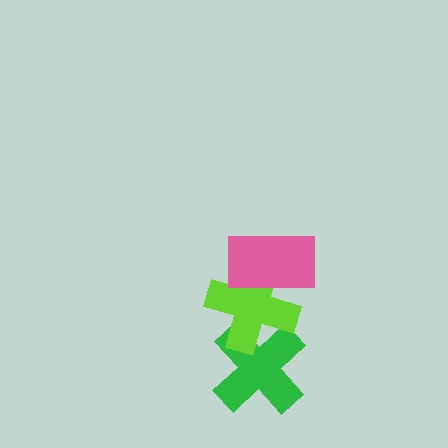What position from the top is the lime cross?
The lime cross is 2nd from the top.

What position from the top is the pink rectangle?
The pink rectangle is 1st from the top.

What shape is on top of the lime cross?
The pink rectangle is on top of the lime cross.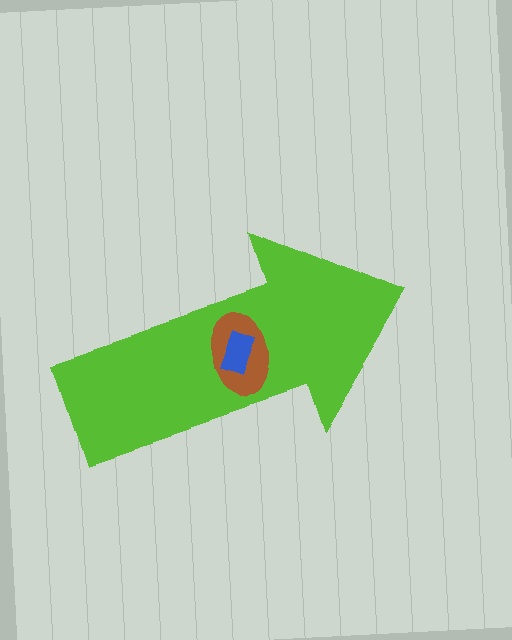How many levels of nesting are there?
3.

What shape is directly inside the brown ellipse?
The blue rectangle.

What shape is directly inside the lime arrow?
The brown ellipse.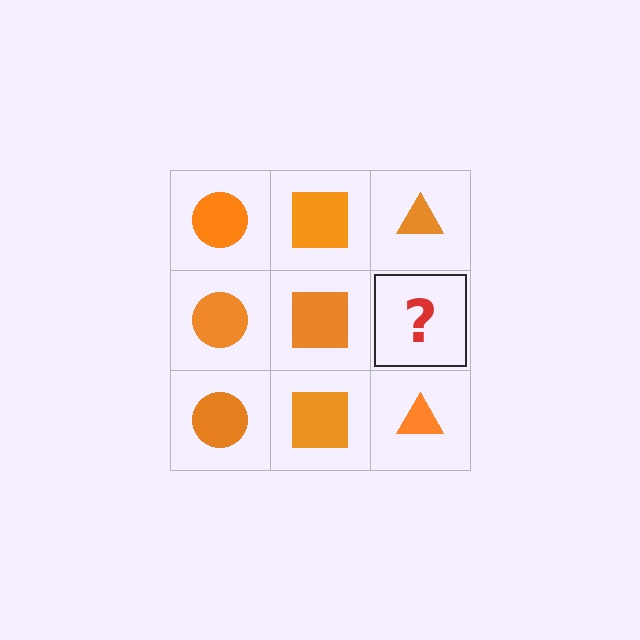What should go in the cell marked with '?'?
The missing cell should contain an orange triangle.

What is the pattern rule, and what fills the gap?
The rule is that each column has a consistent shape. The gap should be filled with an orange triangle.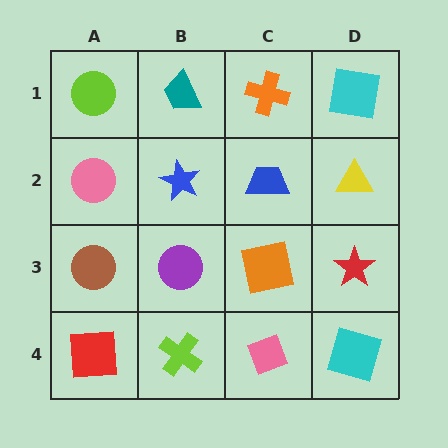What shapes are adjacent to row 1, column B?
A blue star (row 2, column B), a lime circle (row 1, column A), an orange cross (row 1, column C).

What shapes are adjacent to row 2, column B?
A teal trapezoid (row 1, column B), a purple circle (row 3, column B), a pink circle (row 2, column A), a blue trapezoid (row 2, column C).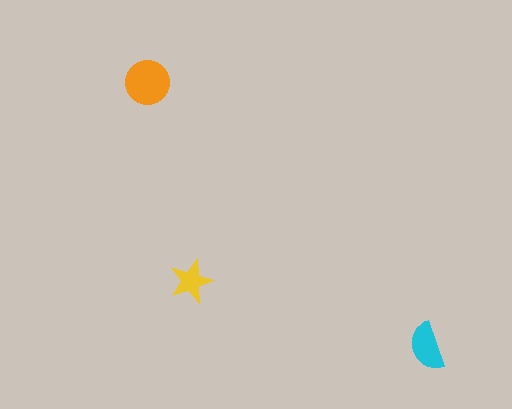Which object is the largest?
The orange circle.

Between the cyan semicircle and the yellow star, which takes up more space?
The cyan semicircle.